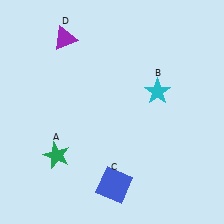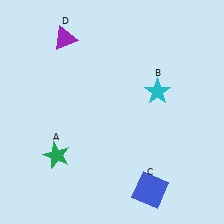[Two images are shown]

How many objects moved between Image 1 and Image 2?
1 object moved between the two images.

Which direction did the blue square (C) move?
The blue square (C) moved right.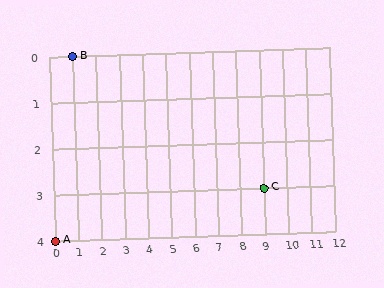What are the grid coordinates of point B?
Point B is at grid coordinates (1, 0).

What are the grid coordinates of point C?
Point C is at grid coordinates (9, 3).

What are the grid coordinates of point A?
Point A is at grid coordinates (0, 4).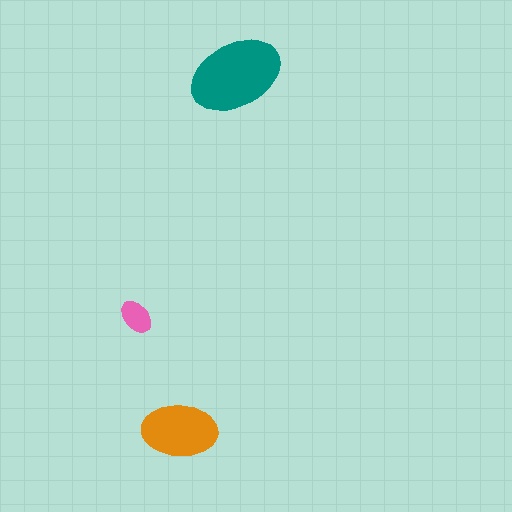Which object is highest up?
The teal ellipse is topmost.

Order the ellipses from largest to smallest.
the teal one, the orange one, the pink one.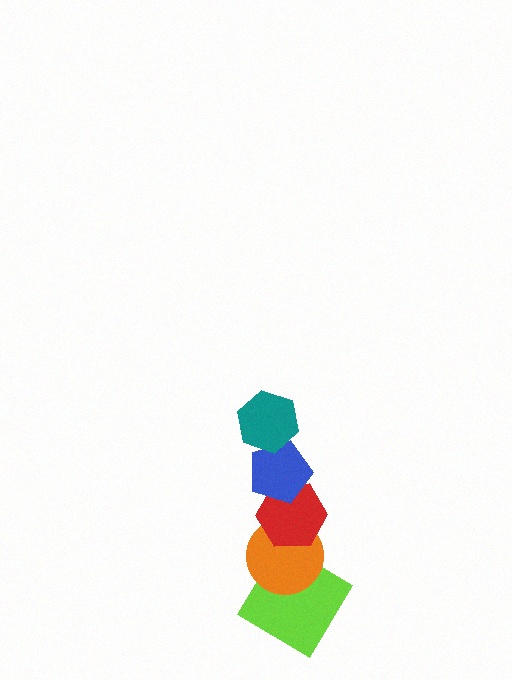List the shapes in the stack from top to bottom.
From top to bottom: the teal hexagon, the blue pentagon, the red hexagon, the orange circle, the lime diamond.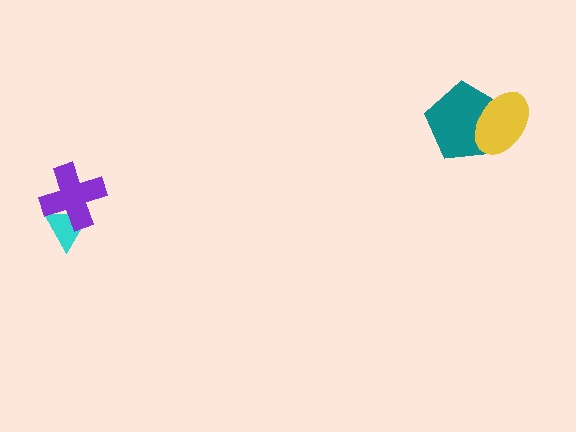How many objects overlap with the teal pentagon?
1 object overlaps with the teal pentagon.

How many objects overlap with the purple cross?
1 object overlaps with the purple cross.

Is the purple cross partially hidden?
No, no other shape covers it.